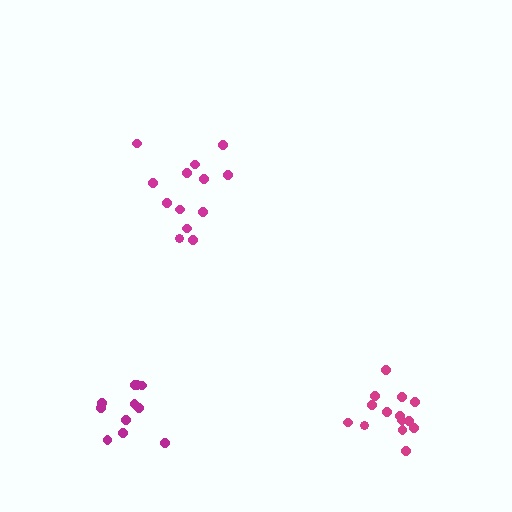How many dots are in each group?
Group 1: 14 dots, Group 2: 13 dots, Group 3: 11 dots (38 total).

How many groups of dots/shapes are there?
There are 3 groups.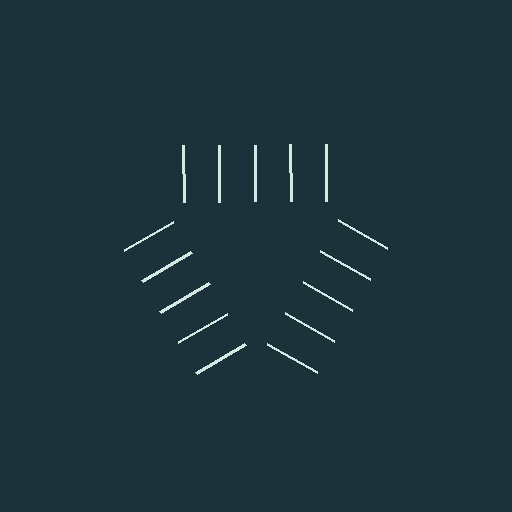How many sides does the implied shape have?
3 sides — the line-ends trace a triangle.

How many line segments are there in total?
15 — 5 along each of the 3 edges.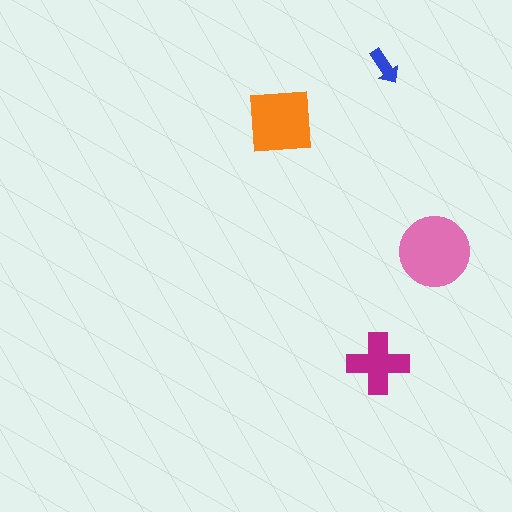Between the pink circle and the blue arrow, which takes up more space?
The pink circle.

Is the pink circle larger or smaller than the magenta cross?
Larger.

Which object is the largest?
The pink circle.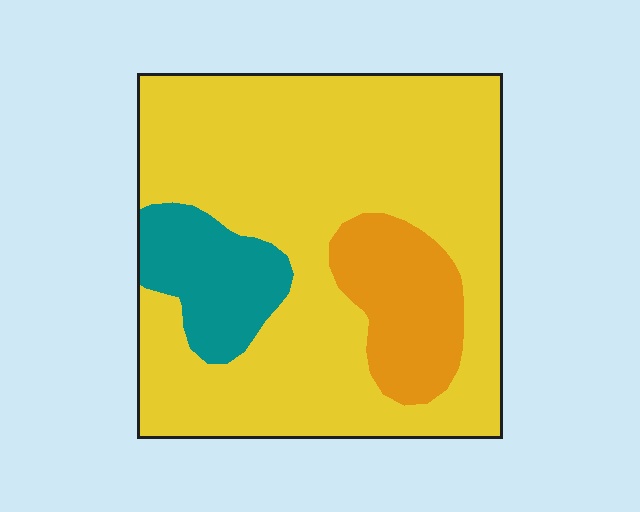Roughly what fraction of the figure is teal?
Teal covers 12% of the figure.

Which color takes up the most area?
Yellow, at roughly 75%.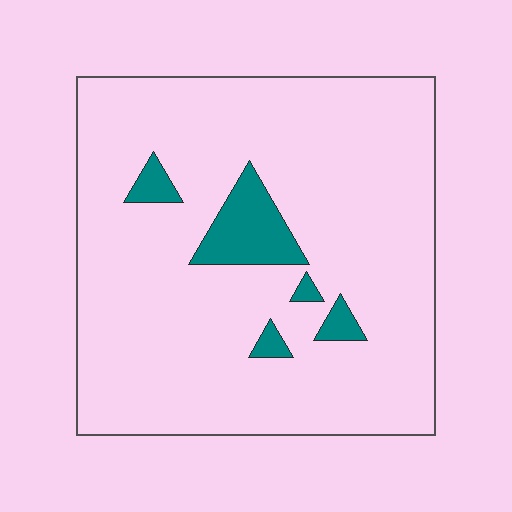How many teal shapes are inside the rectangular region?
5.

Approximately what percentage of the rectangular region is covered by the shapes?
Approximately 10%.